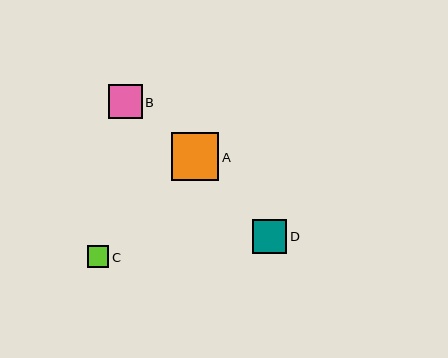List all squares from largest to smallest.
From largest to smallest: A, D, B, C.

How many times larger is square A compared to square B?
Square A is approximately 1.4 times the size of square B.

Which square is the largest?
Square A is the largest with a size of approximately 47 pixels.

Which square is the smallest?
Square C is the smallest with a size of approximately 21 pixels.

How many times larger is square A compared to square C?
Square A is approximately 2.2 times the size of square C.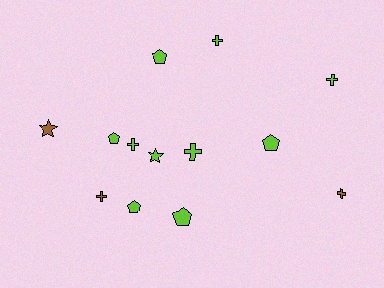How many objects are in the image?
There are 13 objects.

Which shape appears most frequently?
Cross, with 6 objects.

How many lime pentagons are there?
There are 5 lime pentagons.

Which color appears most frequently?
Lime, with 10 objects.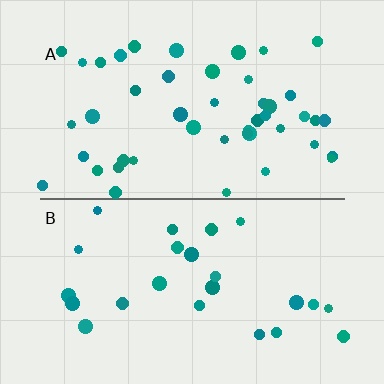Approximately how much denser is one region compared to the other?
Approximately 1.9× — region A over region B.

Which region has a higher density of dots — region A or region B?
A (the top).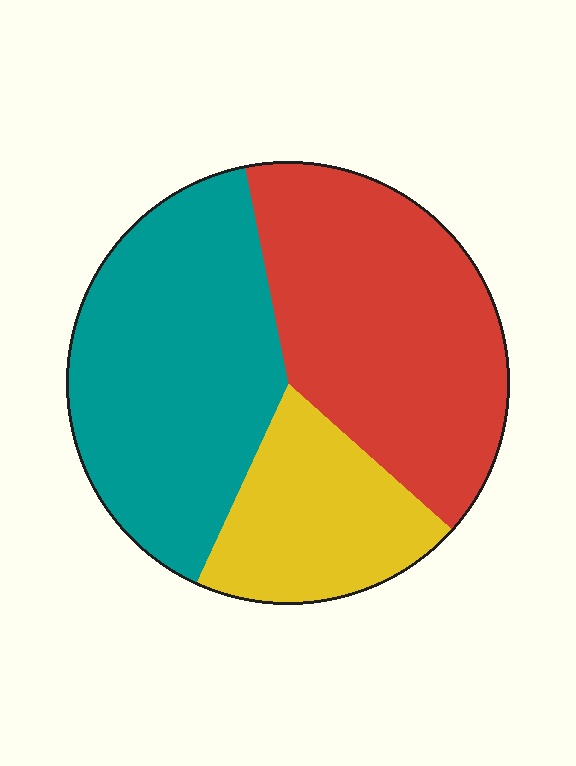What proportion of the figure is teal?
Teal covers roughly 40% of the figure.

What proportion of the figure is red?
Red takes up about two fifths (2/5) of the figure.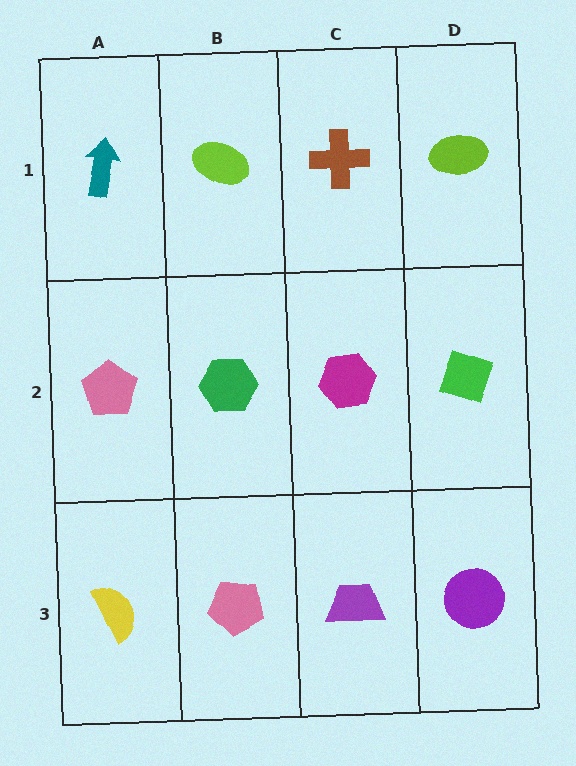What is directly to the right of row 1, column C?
A lime ellipse.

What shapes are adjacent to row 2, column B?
A lime ellipse (row 1, column B), a pink pentagon (row 3, column B), a pink pentagon (row 2, column A), a magenta hexagon (row 2, column C).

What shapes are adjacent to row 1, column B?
A green hexagon (row 2, column B), a teal arrow (row 1, column A), a brown cross (row 1, column C).